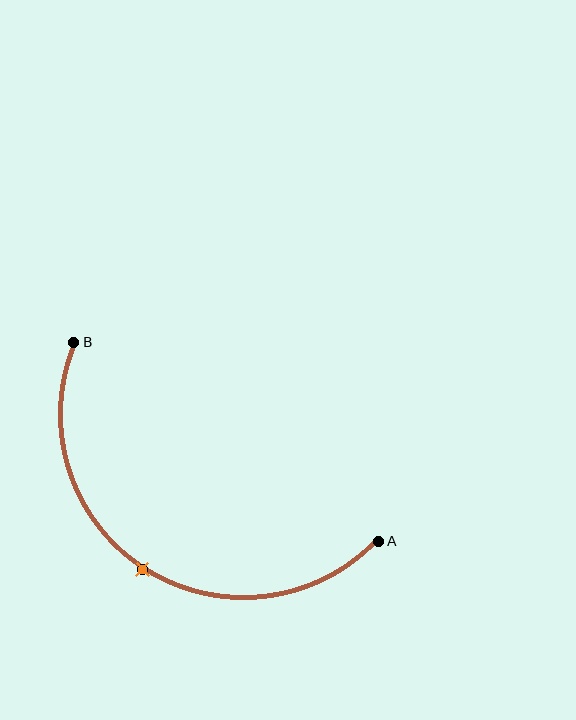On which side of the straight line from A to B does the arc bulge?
The arc bulges below the straight line connecting A and B.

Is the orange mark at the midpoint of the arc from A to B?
Yes. The orange mark lies on the arc at equal arc-length from both A and B — it is the arc midpoint.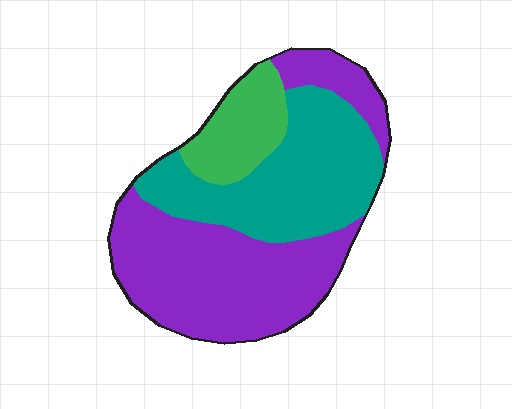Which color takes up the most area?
Purple, at roughly 50%.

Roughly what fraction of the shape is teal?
Teal takes up about three eighths (3/8) of the shape.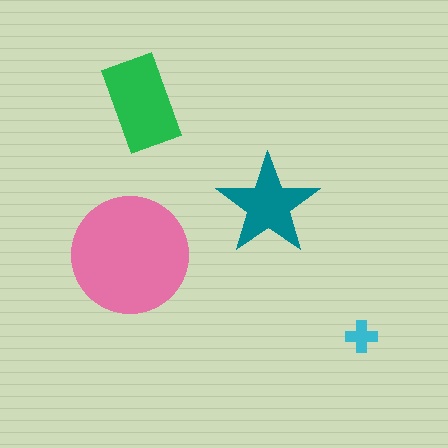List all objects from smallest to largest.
The cyan cross, the teal star, the green rectangle, the pink circle.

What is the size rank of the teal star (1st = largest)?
3rd.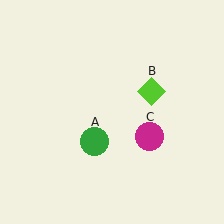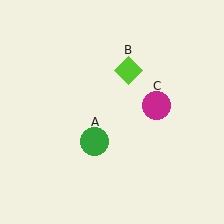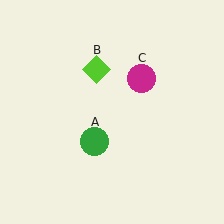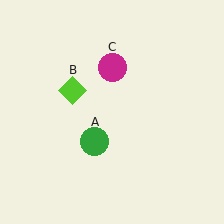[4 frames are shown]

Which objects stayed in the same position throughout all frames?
Green circle (object A) remained stationary.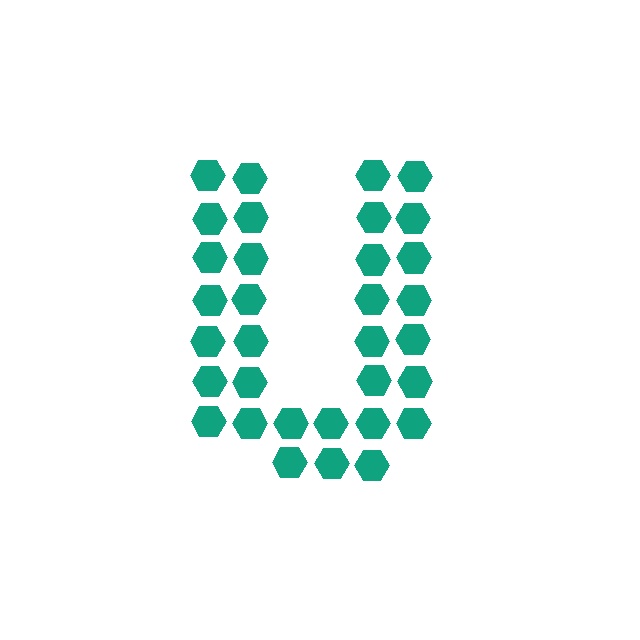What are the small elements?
The small elements are hexagons.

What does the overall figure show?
The overall figure shows the letter U.